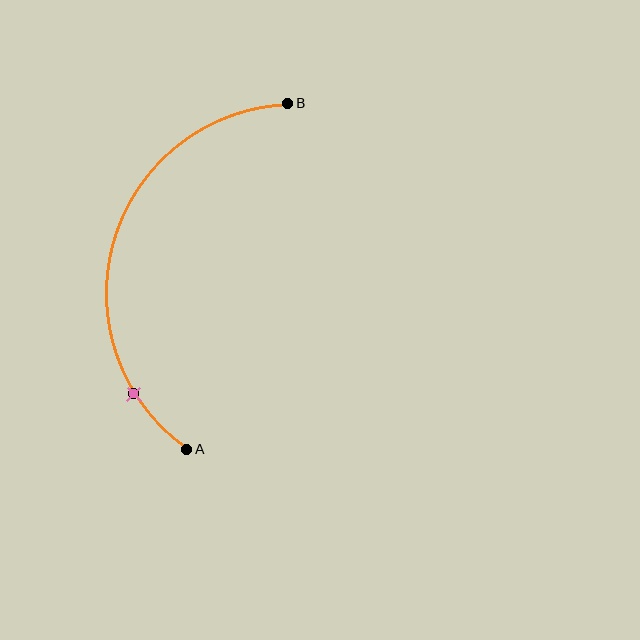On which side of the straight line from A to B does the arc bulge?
The arc bulges to the left of the straight line connecting A and B.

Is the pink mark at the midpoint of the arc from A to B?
No. The pink mark lies on the arc but is closer to endpoint A. The arc midpoint would be at the point on the curve equidistant along the arc from both A and B.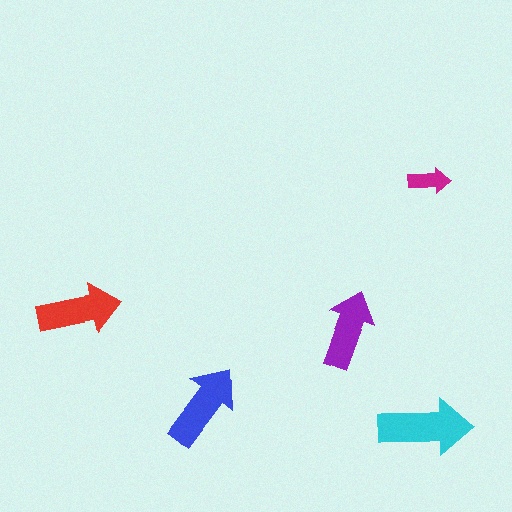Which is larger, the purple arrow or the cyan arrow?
The cyan one.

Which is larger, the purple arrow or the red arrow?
The red one.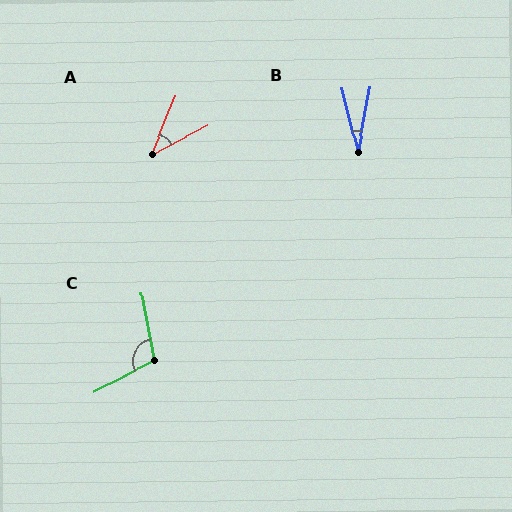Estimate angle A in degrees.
Approximately 40 degrees.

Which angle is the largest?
C, at approximately 106 degrees.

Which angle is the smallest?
B, at approximately 25 degrees.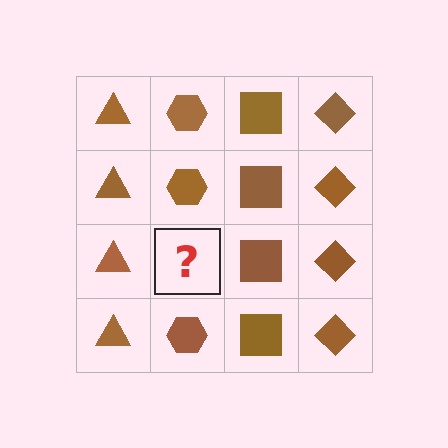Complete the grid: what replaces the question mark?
The question mark should be replaced with a brown hexagon.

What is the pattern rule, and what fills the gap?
The rule is that each column has a consistent shape. The gap should be filled with a brown hexagon.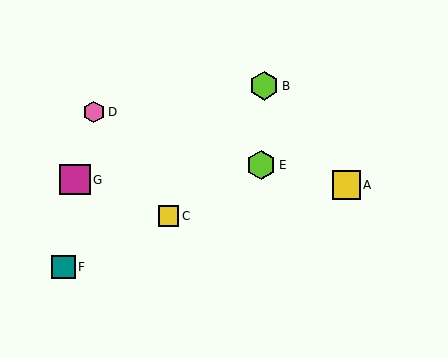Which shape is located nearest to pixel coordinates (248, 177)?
The lime hexagon (labeled E) at (261, 165) is nearest to that location.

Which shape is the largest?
The magenta square (labeled G) is the largest.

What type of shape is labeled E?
Shape E is a lime hexagon.